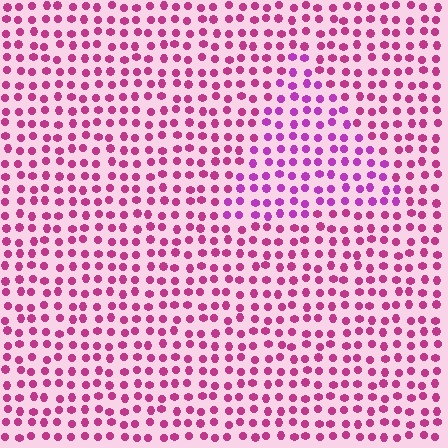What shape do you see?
I see a triangle.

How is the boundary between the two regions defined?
The boundary is defined purely by a slight shift in hue (about 25 degrees). Spacing, size, and orientation are identical on both sides.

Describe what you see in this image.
The image is filled with small magenta elements in a uniform arrangement. A triangle-shaped region is visible where the elements are tinted to a slightly different hue, forming a subtle color boundary.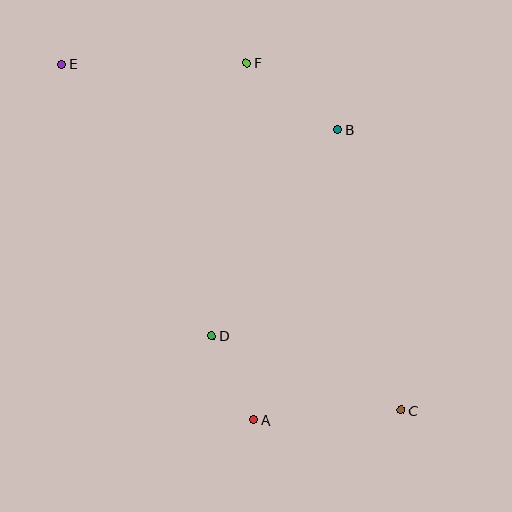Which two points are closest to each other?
Points A and D are closest to each other.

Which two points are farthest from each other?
Points C and E are farthest from each other.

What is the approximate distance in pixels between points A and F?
The distance between A and F is approximately 357 pixels.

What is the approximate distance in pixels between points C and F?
The distance between C and F is approximately 380 pixels.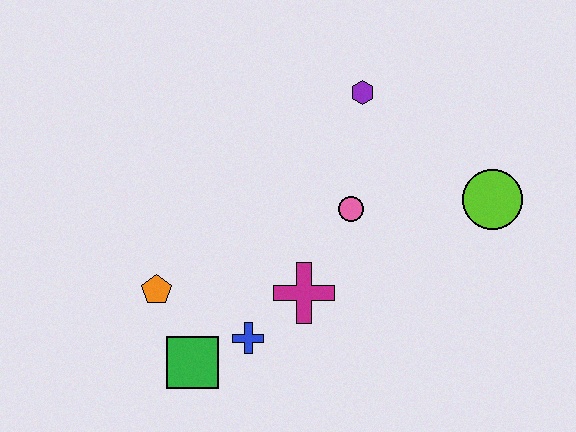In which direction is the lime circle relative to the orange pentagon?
The lime circle is to the right of the orange pentagon.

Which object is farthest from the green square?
The lime circle is farthest from the green square.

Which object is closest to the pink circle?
The magenta cross is closest to the pink circle.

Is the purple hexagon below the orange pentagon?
No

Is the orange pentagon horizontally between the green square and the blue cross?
No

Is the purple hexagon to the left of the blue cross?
No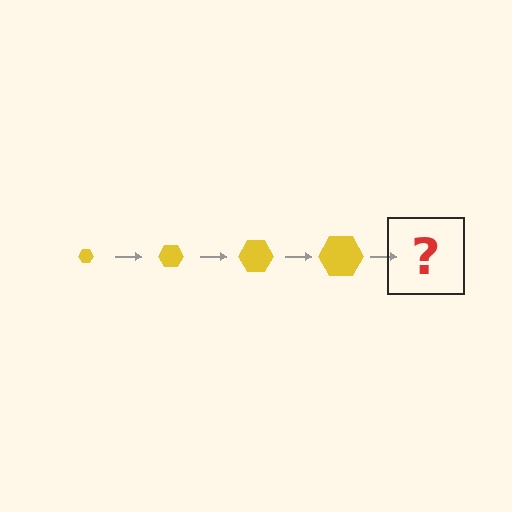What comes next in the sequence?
The next element should be a yellow hexagon, larger than the previous one.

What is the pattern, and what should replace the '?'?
The pattern is that the hexagon gets progressively larger each step. The '?' should be a yellow hexagon, larger than the previous one.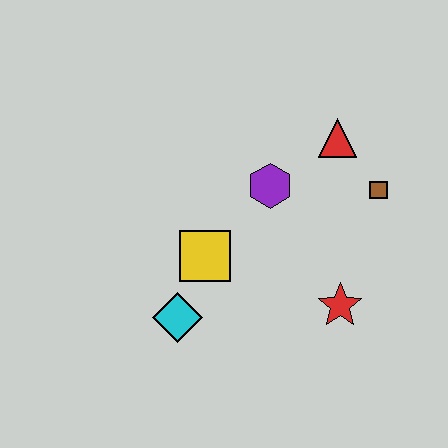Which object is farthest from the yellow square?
The brown square is farthest from the yellow square.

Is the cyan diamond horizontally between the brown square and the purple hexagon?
No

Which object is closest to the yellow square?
The cyan diamond is closest to the yellow square.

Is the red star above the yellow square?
No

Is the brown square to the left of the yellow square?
No